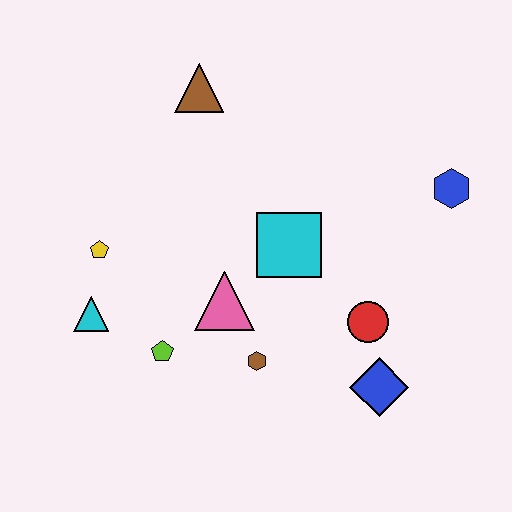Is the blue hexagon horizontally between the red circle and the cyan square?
No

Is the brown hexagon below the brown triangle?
Yes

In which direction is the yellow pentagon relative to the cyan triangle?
The yellow pentagon is above the cyan triangle.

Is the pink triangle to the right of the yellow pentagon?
Yes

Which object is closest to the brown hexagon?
The pink triangle is closest to the brown hexagon.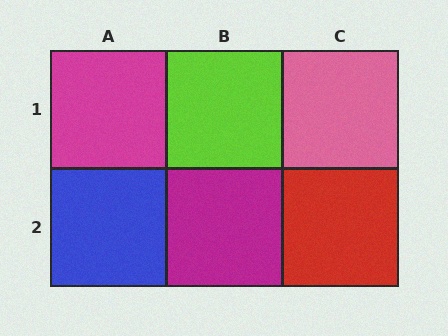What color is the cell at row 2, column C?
Red.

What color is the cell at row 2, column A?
Blue.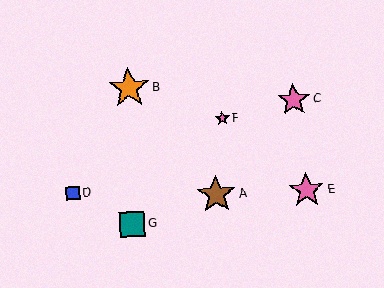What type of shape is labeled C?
Shape C is a pink star.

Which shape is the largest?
The orange star (labeled B) is the largest.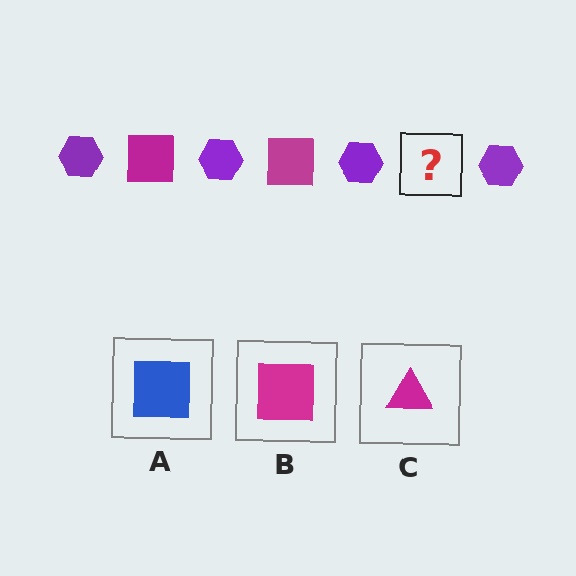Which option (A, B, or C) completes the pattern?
B.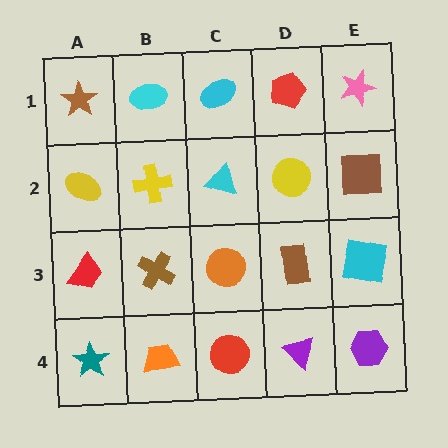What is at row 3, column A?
A red trapezoid.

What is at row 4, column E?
A purple hexagon.